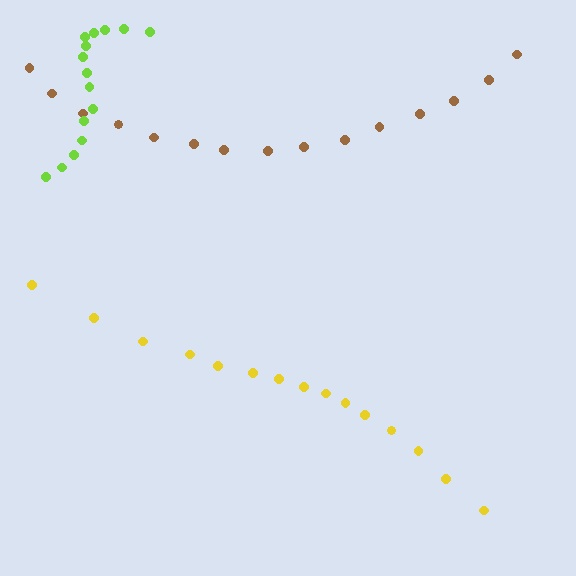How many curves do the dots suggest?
There are 3 distinct paths.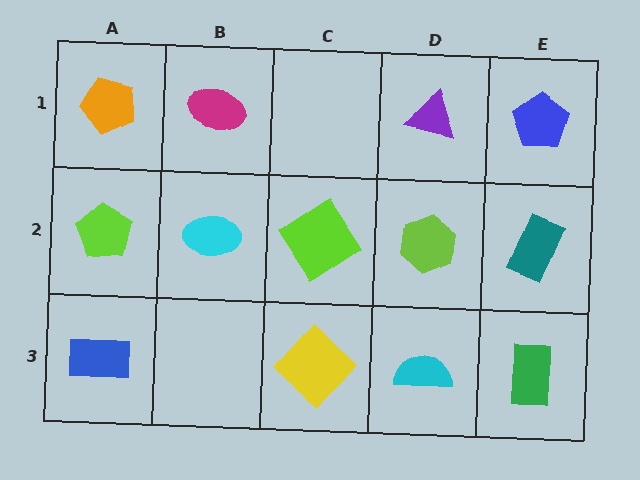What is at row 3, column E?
A green rectangle.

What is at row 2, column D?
A lime hexagon.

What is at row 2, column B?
A cyan ellipse.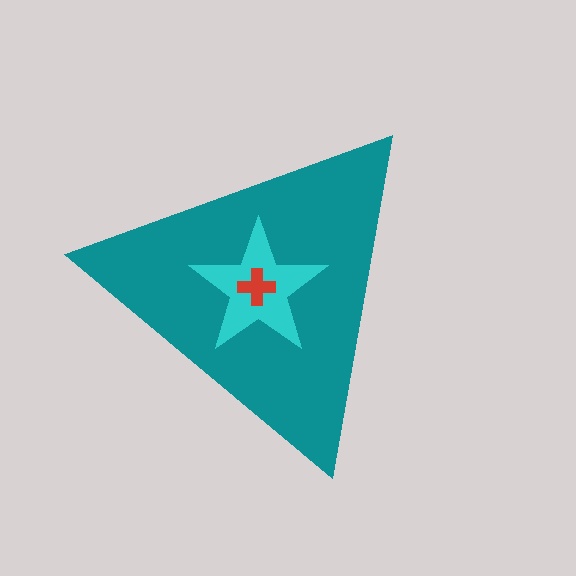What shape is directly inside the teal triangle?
The cyan star.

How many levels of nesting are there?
3.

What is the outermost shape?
The teal triangle.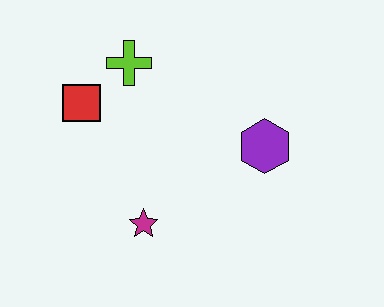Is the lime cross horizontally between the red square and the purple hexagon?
Yes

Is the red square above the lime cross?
No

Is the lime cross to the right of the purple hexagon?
No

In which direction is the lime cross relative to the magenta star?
The lime cross is above the magenta star.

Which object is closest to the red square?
The lime cross is closest to the red square.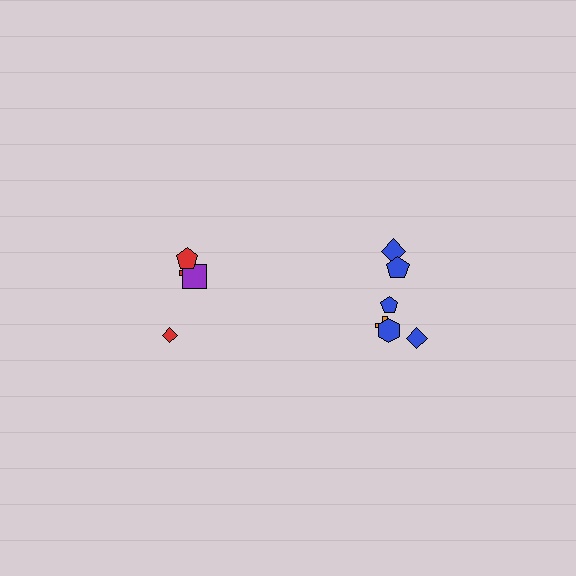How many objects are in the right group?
There are 6 objects.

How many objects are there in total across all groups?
There are 10 objects.